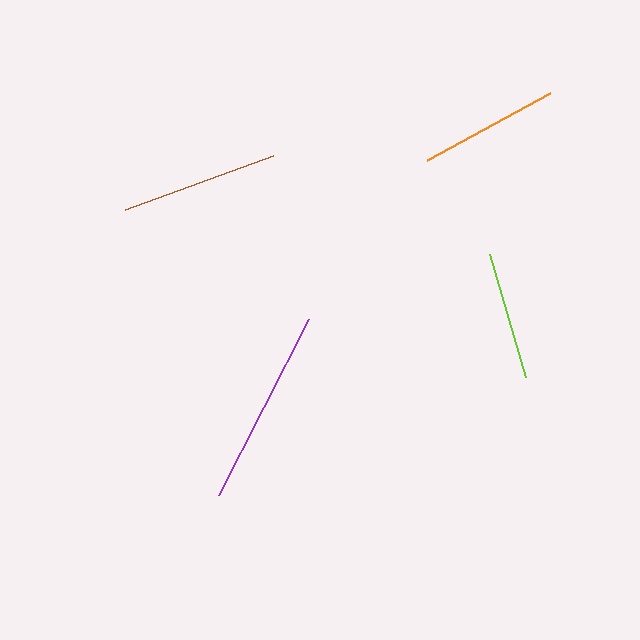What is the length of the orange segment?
The orange segment is approximately 140 pixels long.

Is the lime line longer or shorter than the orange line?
The orange line is longer than the lime line.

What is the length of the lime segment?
The lime segment is approximately 129 pixels long.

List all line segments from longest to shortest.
From longest to shortest: purple, brown, orange, lime.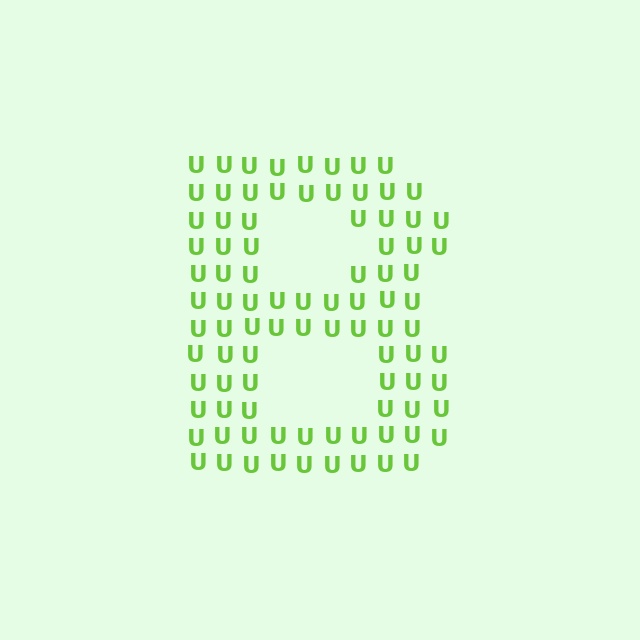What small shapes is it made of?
It is made of small letter U's.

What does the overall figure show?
The overall figure shows the letter B.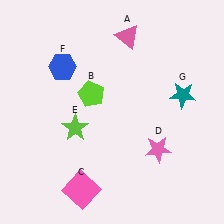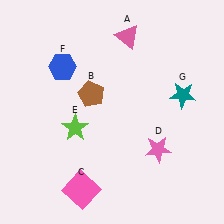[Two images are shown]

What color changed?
The pentagon (B) changed from lime in Image 1 to brown in Image 2.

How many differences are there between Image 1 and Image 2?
There is 1 difference between the two images.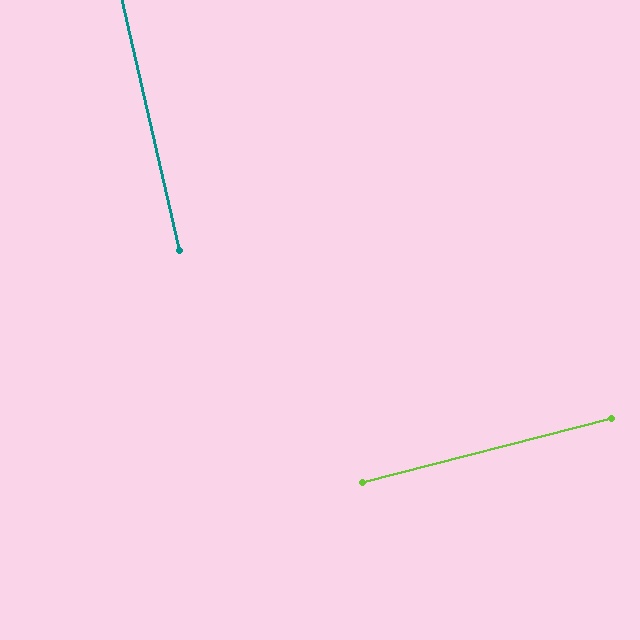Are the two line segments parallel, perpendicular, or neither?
Perpendicular — they meet at approximately 89°.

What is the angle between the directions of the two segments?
Approximately 89 degrees.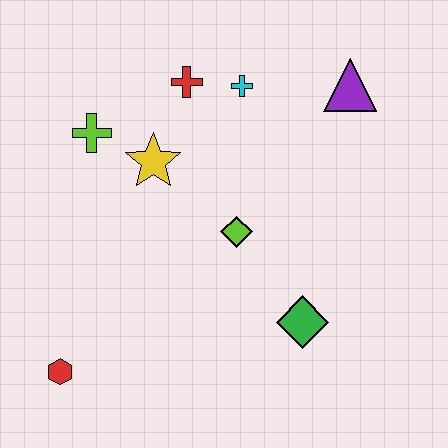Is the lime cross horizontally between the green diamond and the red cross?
No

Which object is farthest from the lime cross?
The green diamond is farthest from the lime cross.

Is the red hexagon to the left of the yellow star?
Yes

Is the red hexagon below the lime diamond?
Yes